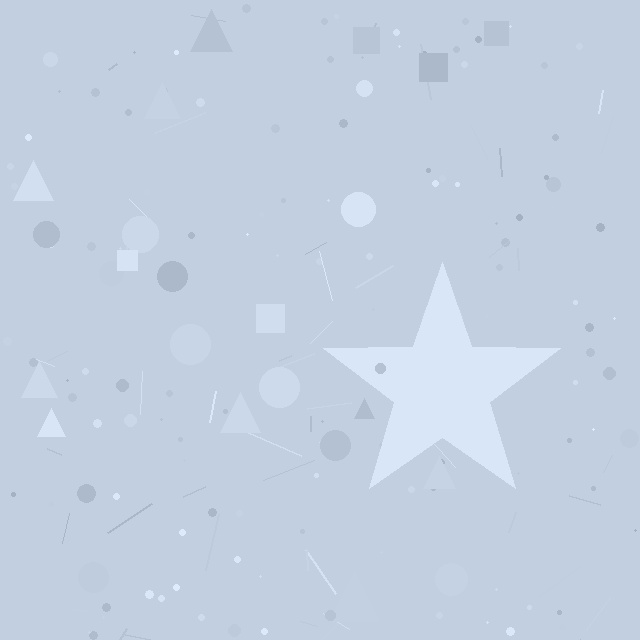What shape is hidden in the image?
A star is hidden in the image.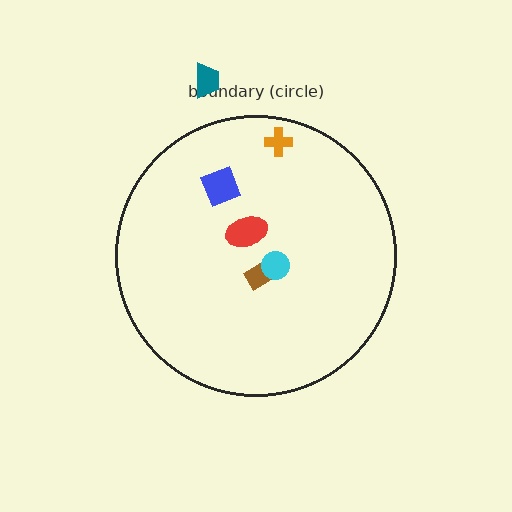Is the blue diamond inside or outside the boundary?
Inside.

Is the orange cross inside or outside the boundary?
Inside.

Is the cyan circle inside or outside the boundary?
Inside.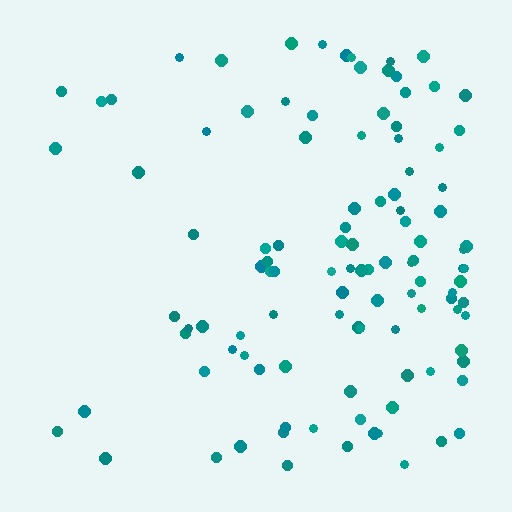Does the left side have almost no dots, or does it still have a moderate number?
Still a moderate number, just noticeably fewer than the right.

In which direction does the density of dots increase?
From left to right, with the right side densest.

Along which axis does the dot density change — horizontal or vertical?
Horizontal.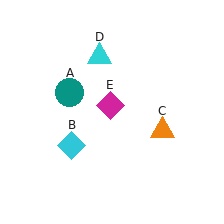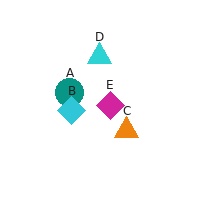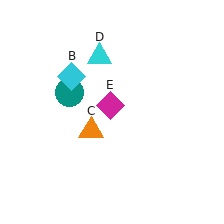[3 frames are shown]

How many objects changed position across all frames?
2 objects changed position: cyan diamond (object B), orange triangle (object C).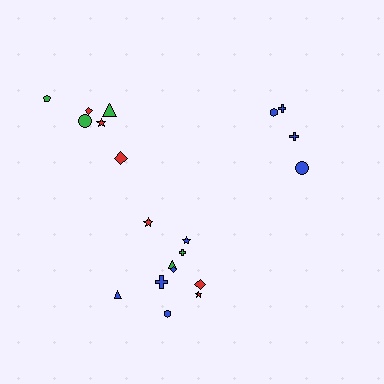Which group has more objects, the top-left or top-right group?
The top-left group.